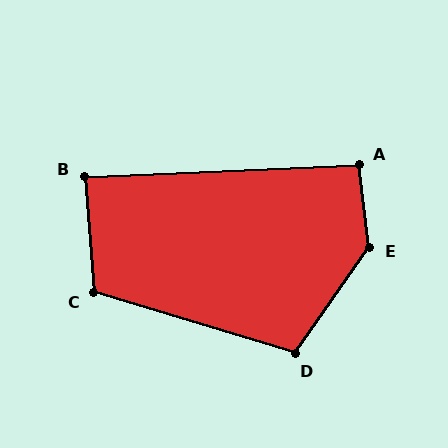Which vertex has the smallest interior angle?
B, at approximately 88 degrees.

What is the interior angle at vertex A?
Approximately 95 degrees (approximately right).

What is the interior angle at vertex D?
Approximately 109 degrees (obtuse).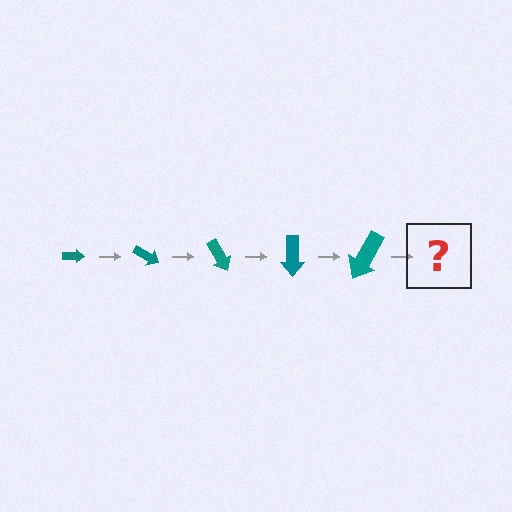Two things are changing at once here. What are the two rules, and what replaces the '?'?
The two rules are that the arrow grows larger each step and it rotates 30 degrees each step. The '?' should be an arrow, larger than the previous one and rotated 150 degrees from the start.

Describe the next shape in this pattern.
It should be an arrow, larger than the previous one and rotated 150 degrees from the start.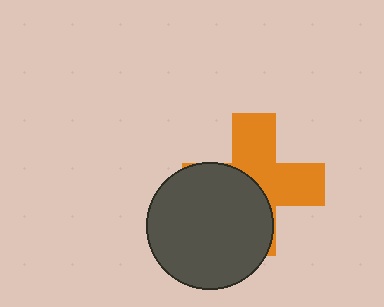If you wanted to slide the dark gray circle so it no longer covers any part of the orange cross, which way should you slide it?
Slide it toward the lower-left — that is the most direct way to separate the two shapes.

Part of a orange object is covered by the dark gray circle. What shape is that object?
It is a cross.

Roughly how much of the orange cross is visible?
About half of it is visible (roughly 51%).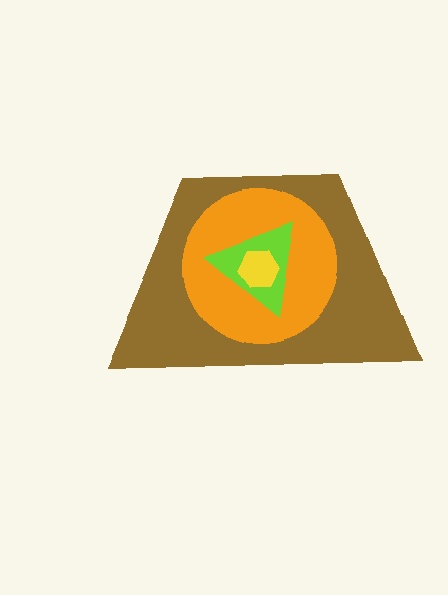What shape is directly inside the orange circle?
The lime triangle.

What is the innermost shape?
The yellow hexagon.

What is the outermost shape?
The brown trapezoid.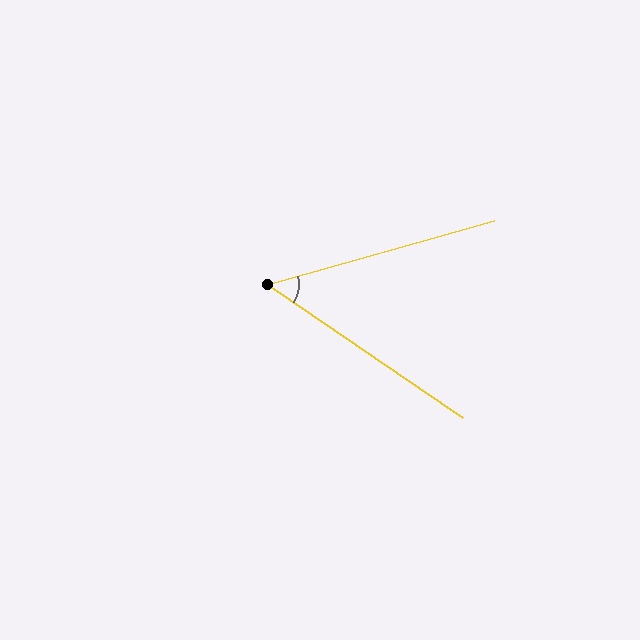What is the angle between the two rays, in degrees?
Approximately 50 degrees.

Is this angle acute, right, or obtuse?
It is acute.